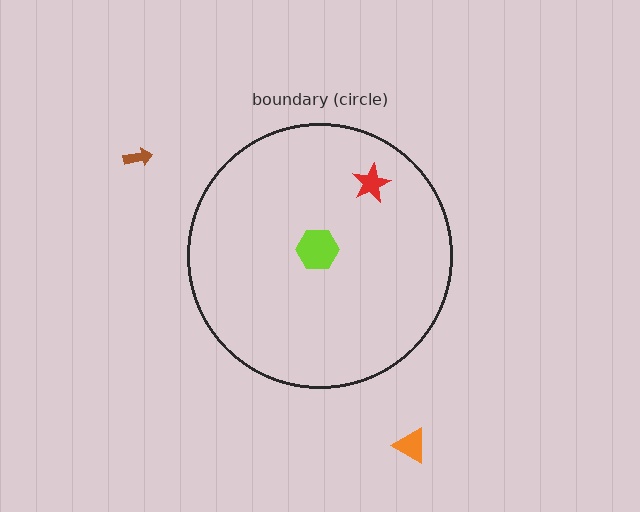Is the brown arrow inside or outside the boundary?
Outside.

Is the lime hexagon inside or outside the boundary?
Inside.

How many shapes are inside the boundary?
2 inside, 2 outside.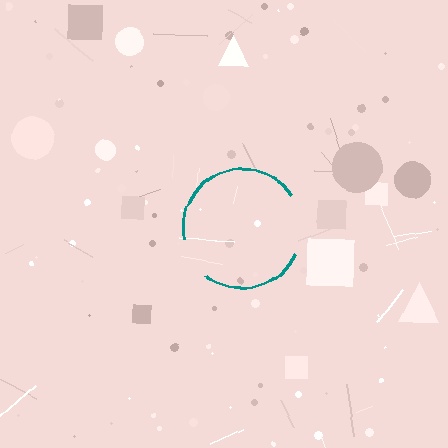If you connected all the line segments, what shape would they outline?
They would outline a circle.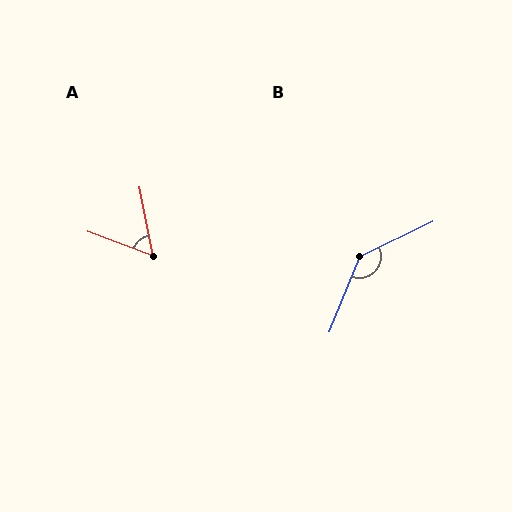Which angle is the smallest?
A, at approximately 59 degrees.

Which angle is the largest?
B, at approximately 138 degrees.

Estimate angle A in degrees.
Approximately 59 degrees.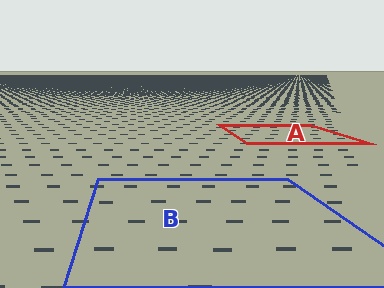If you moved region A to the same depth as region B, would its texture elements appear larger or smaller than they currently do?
They would appear larger. At a closer depth, the same texture elements are projected at a bigger on-screen size.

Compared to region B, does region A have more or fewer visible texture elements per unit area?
Region A has more texture elements per unit area — they are packed more densely because it is farther away.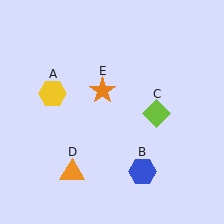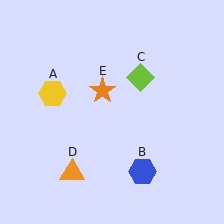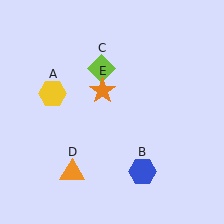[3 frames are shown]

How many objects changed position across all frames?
1 object changed position: lime diamond (object C).